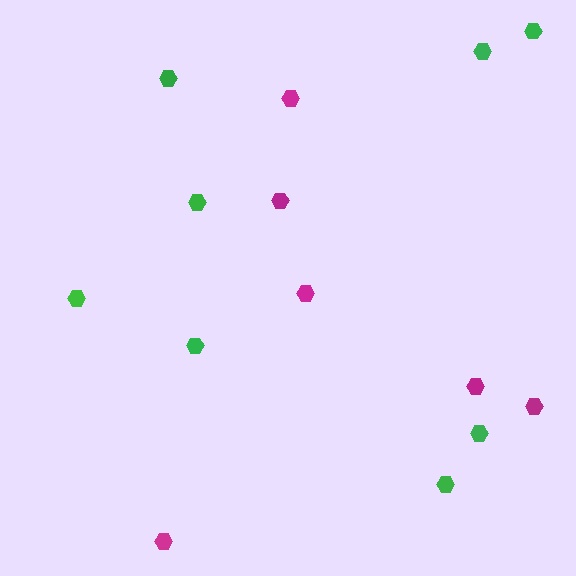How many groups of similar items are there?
There are 2 groups: one group of green hexagons (8) and one group of magenta hexagons (6).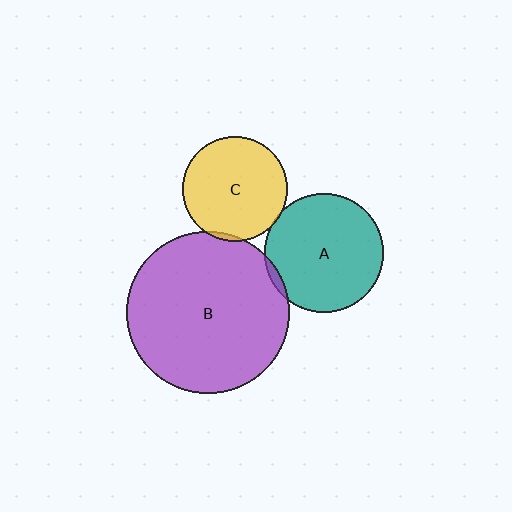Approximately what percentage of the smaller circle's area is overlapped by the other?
Approximately 5%.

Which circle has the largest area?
Circle B (purple).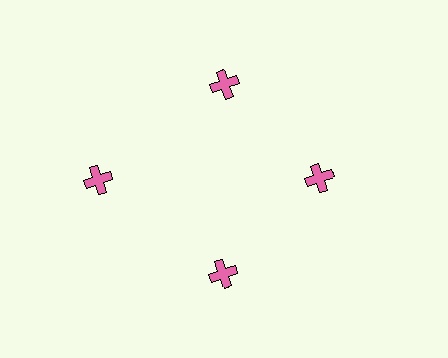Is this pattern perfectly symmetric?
No. The 4 pink crosses are arranged in a ring, but one element near the 9 o'clock position is pushed outward from the center, breaking the 4-fold rotational symmetry.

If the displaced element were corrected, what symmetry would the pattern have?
It would have 4-fold rotational symmetry — the pattern would map onto itself every 90 degrees.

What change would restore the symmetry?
The symmetry would be restored by moving it inward, back onto the ring so that all 4 crosses sit at equal angles and equal distance from the center.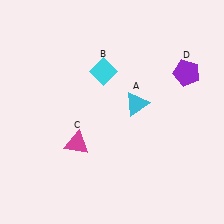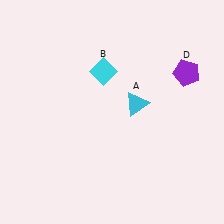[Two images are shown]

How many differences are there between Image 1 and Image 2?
There is 1 difference between the two images.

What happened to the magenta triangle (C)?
The magenta triangle (C) was removed in Image 2. It was in the bottom-left area of Image 1.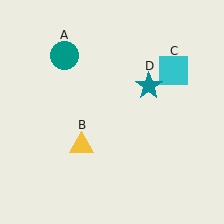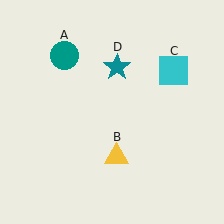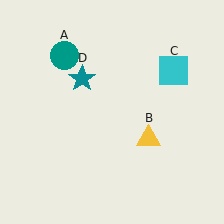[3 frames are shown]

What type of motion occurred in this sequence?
The yellow triangle (object B), teal star (object D) rotated counterclockwise around the center of the scene.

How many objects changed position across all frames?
2 objects changed position: yellow triangle (object B), teal star (object D).